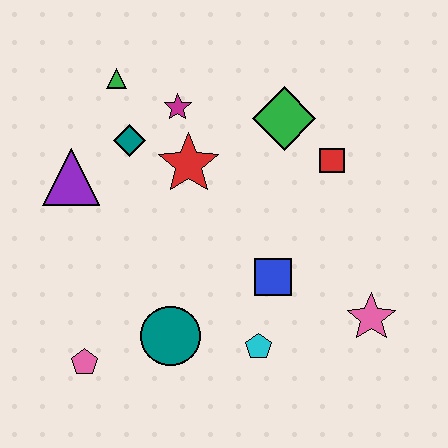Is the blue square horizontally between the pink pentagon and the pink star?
Yes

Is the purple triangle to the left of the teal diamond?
Yes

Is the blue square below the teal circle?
No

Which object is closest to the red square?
The green diamond is closest to the red square.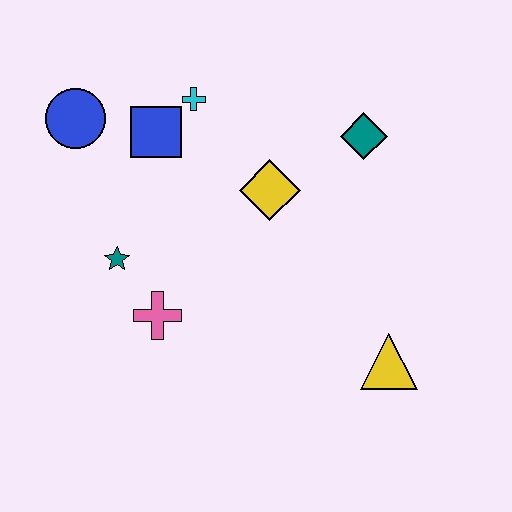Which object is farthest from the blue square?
The yellow triangle is farthest from the blue square.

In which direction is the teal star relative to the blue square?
The teal star is below the blue square.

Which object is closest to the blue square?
The cyan cross is closest to the blue square.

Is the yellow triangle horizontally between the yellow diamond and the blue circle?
No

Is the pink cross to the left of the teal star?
No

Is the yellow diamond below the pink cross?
No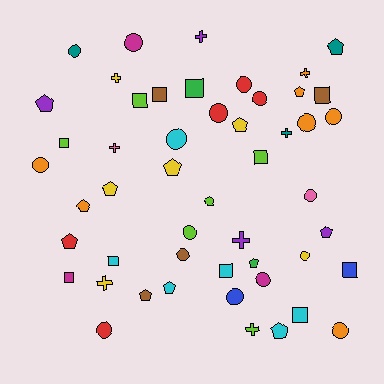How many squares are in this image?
There are 11 squares.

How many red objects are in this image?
There are 5 red objects.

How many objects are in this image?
There are 50 objects.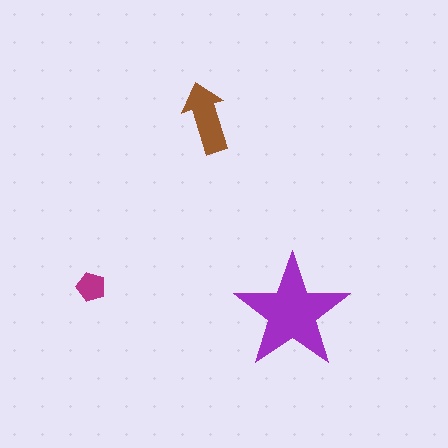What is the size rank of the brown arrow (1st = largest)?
2nd.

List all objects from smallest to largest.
The magenta pentagon, the brown arrow, the purple star.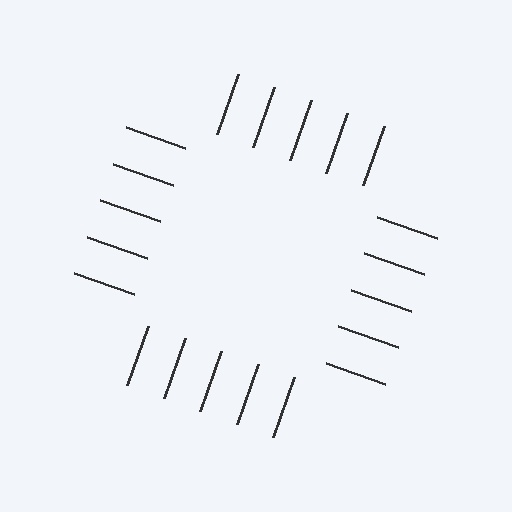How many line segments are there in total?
20 — 5 along each of the 4 edges.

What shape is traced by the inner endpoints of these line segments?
An illusory square — the line segments terminate on its edges but no continuous stroke is drawn.